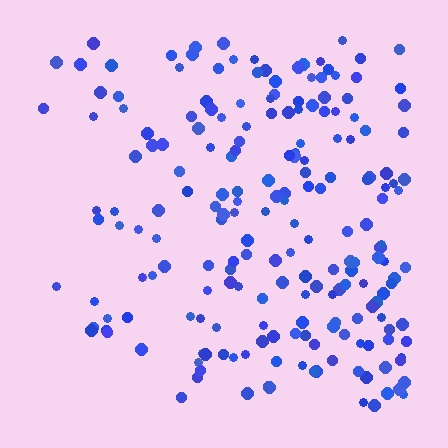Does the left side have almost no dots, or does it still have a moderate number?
Still a moderate number, just noticeably fewer than the right.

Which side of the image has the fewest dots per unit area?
The left.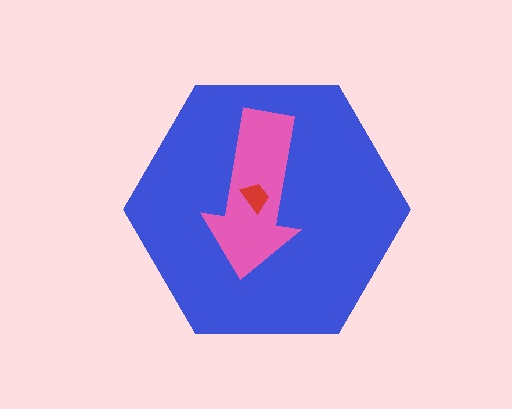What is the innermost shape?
The red trapezoid.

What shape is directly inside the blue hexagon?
The pink arrow.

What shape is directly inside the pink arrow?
The red trapezoid.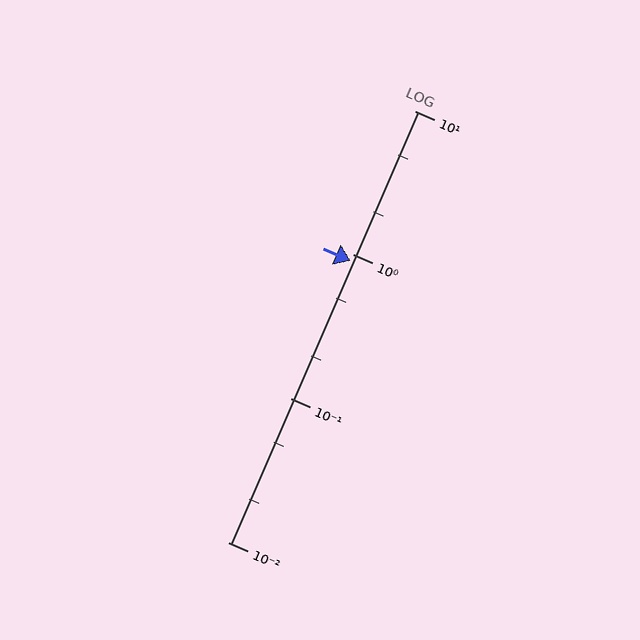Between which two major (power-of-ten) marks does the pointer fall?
The pointer is between 0.1 and 1.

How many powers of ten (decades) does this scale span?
The scale spans 3 decades, from 0.01 to 10.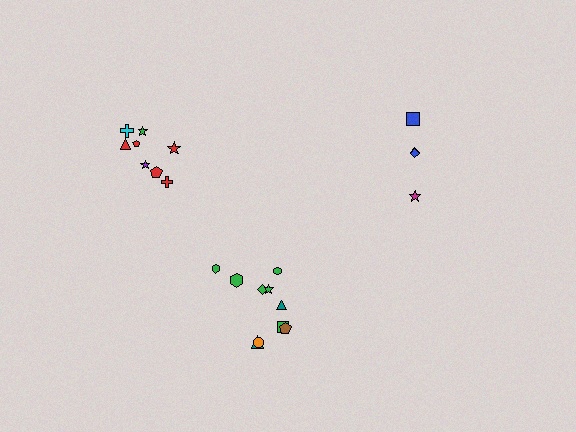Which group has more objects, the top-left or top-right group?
The top-left group.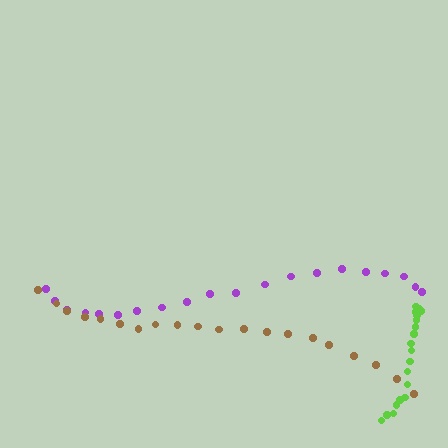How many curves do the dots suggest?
There are 3 distinct paths.